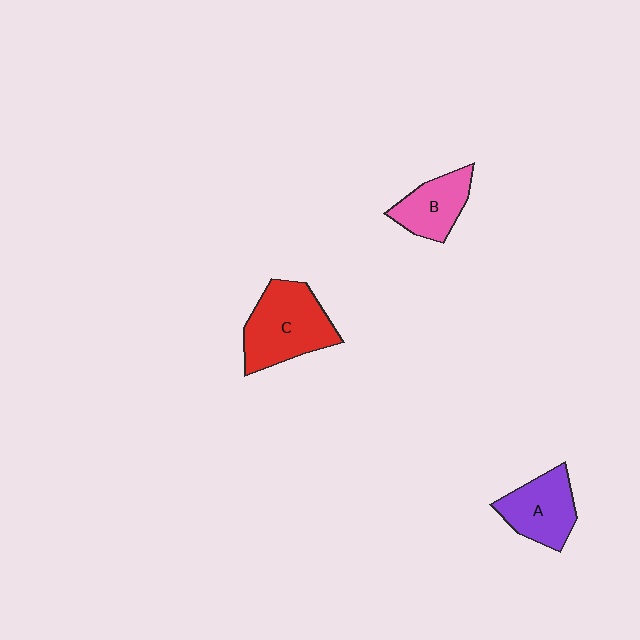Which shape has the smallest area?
Shape B (pink).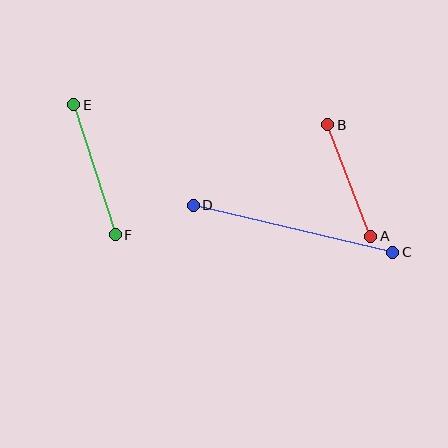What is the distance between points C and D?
The distance is approximately 205 pixels.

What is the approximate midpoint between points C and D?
The midpoint is at approximately (293, 229) pixels.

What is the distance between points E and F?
The distance is approximately 136 pixels.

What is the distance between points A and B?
The distance is approximately 120 pixels.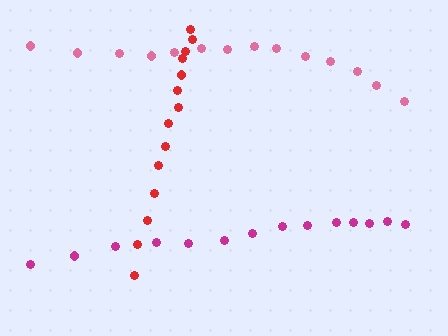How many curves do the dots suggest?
There are 3 distinct paths.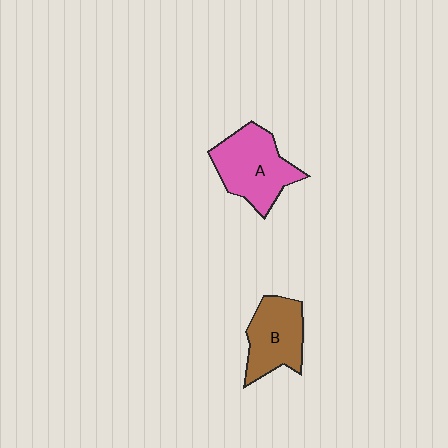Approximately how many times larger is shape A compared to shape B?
Approximately 1.2 times.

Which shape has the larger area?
Shape A (pink).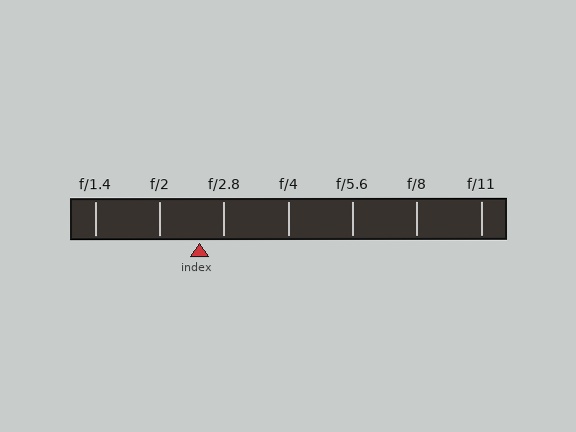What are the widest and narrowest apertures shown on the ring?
The widest aperture shown is f/1.4 and the narrowest is f/11.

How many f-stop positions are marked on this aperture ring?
There are 7 f-stop positions marked.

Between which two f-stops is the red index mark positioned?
The index mark is between f/2 and f/2.8.